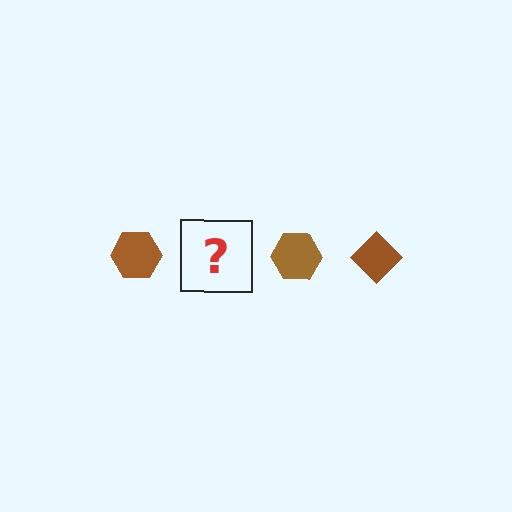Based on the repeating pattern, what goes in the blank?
The blank should be a brown diamond.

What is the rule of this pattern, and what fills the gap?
The rule is that the pattern cycles through hexagon, diamond shapes in brown. The gap should be filled with a brown diamond.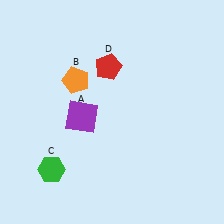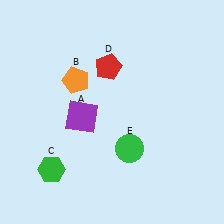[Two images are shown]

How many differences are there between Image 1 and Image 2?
There is 1 difference between the two images.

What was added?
A green circle (E) was added in Image 2.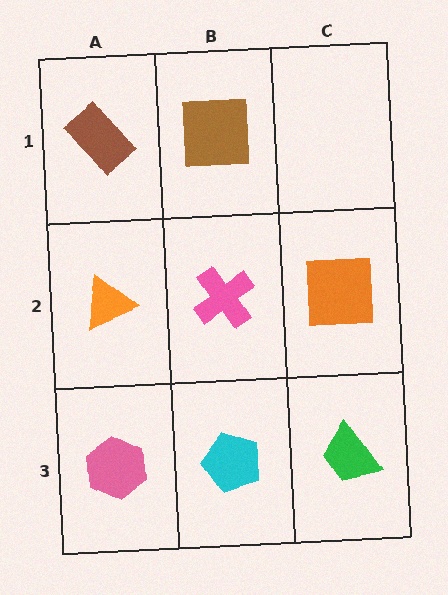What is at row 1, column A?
A brown rectangle.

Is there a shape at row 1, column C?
No, that cell is empty.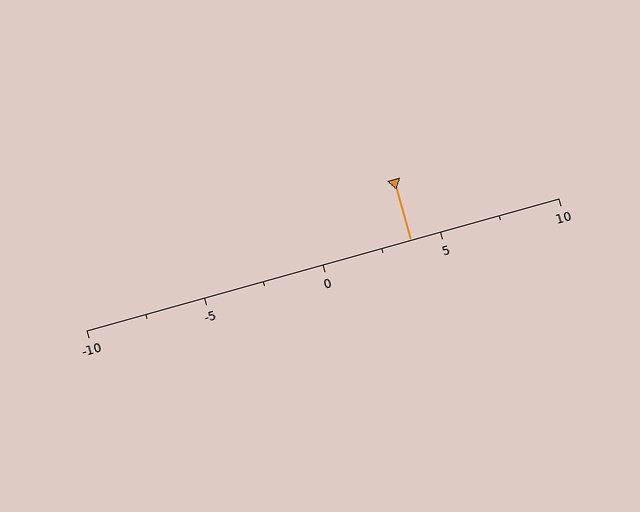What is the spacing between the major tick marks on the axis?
The major ticks are spaced 5 apart.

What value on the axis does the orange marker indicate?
The marker indicates approximately 3.8.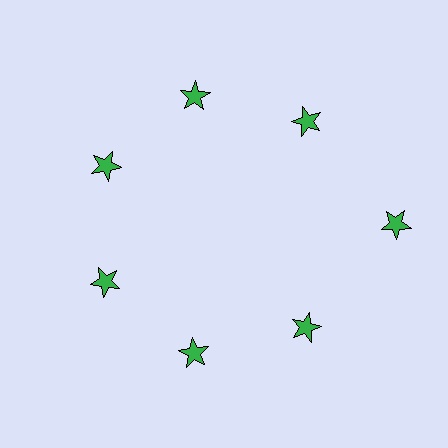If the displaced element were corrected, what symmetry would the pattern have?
It would have 7-fold rotational symmetry — the pattern would map onto itself every 51 degrees.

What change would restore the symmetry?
The symmetry would be restored by moving it inward, back onto the ring so that all 7 stars sit at equal angles and equal distance from the center.